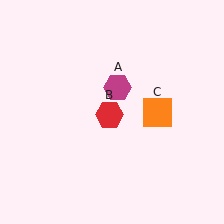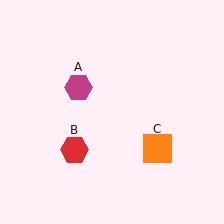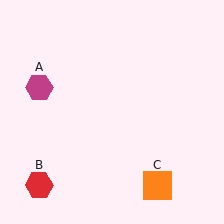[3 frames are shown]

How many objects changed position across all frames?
3 objects changed position: magenta hexagon (object A), red hexagon (object B), orange square (object C).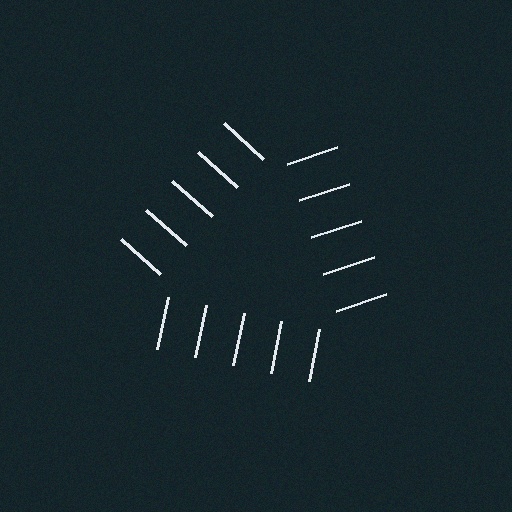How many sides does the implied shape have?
3 sides — the line-ends trace a triangle.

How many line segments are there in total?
15 — 5 along each of the 3 edges.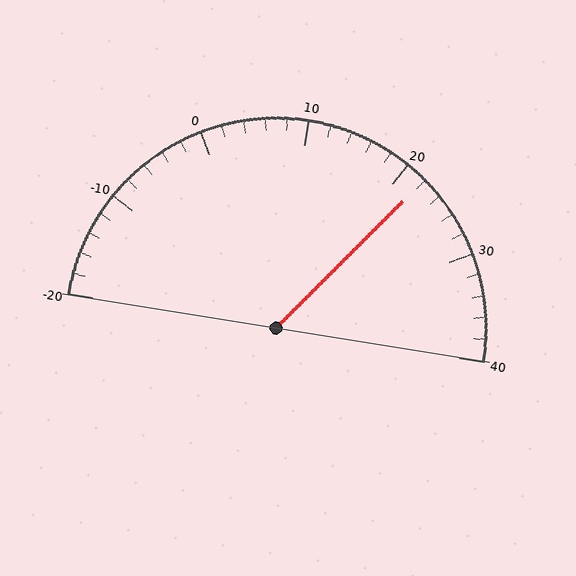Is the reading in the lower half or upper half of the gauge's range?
The reading is in the upper half of the range (-20 to 40).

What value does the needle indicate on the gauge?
The needle indicates approximately 22.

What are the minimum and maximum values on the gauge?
The gauge ranges from -20 to 40.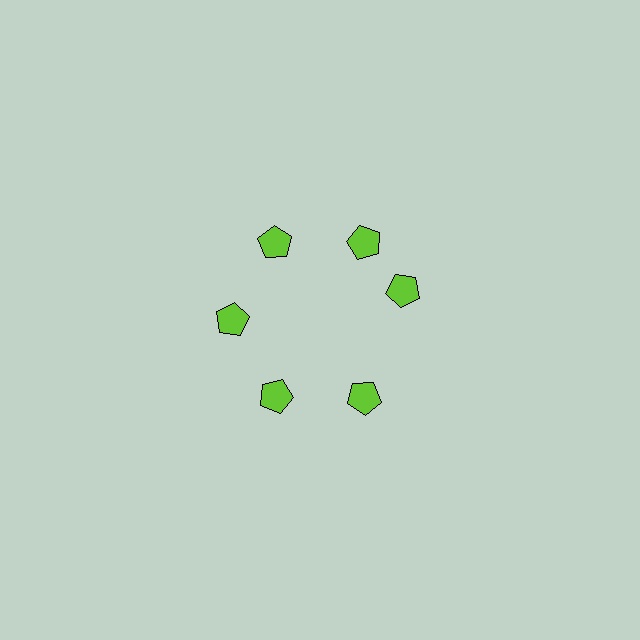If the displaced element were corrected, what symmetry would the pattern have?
It would have 6-fold rotational symmetry — the pattern would map onto itself every 60 degrees.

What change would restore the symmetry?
The symmetry would be restored by rotating it back into even spacing with its neighbors so that all 6 pentagons sit at equal angles and equal distance from the center.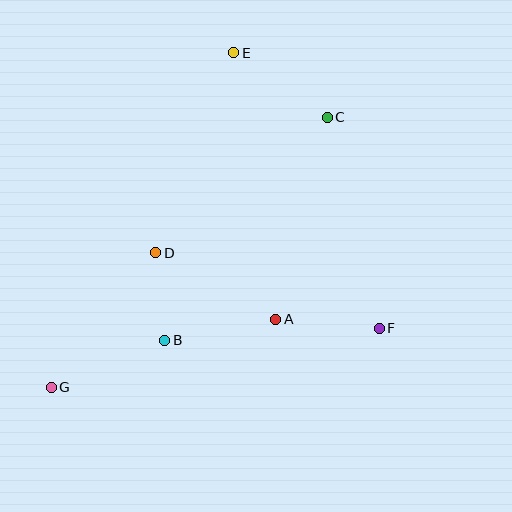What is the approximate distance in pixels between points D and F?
The distance between D and F is approximately 236 pixels.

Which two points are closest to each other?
Points B and D are closest to each other.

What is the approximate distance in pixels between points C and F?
The distance between C and F is approximately 217 pixels.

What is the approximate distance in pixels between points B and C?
The distance between B and C is approximately 276 pixels.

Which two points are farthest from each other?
Points C and G are farthest from each other.